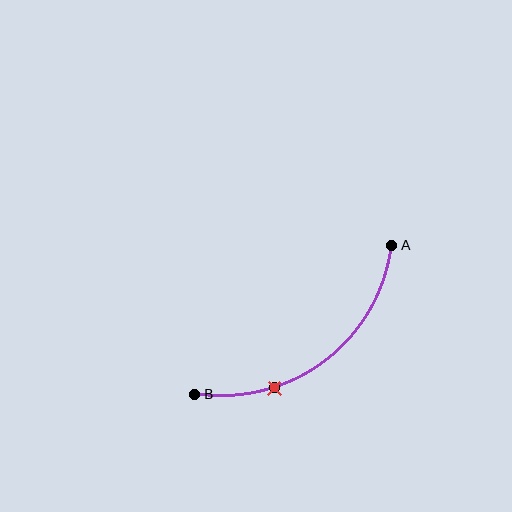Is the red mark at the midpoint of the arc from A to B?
No. The red mark lies on the arc but is closer to endpoint B. The arc midpoint would be at the point on the curve equidistant along the arc from both A and B.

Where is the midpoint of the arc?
The arc midpoint is the point on the curve farthest from the straight line joining A and B. It sits below and to the right of that line.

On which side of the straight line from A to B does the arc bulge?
The arc bulges below and to the right of the straight line connecting A and B.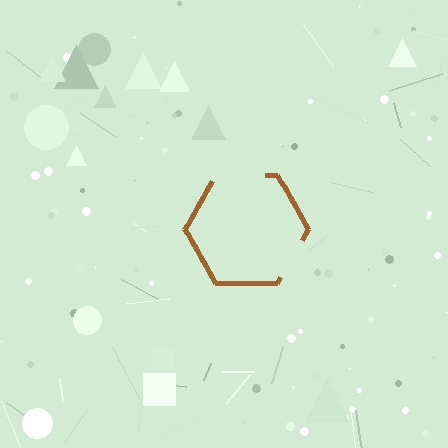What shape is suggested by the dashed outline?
The dashed outline suggests a hexagon.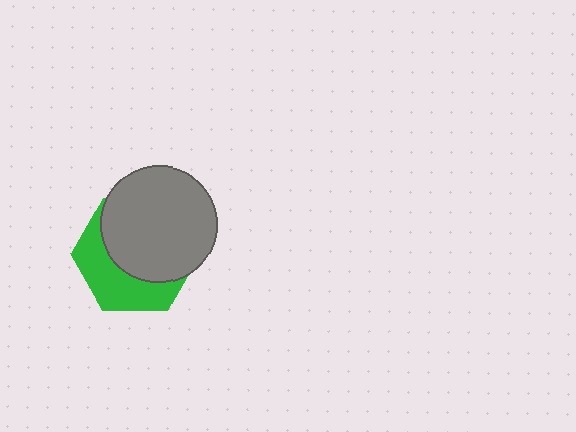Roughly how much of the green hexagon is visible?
A small part of it is visible (roughly 40%).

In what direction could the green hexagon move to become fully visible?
The green hexagon could move down. That would shift it out from behind the gray circle entirely.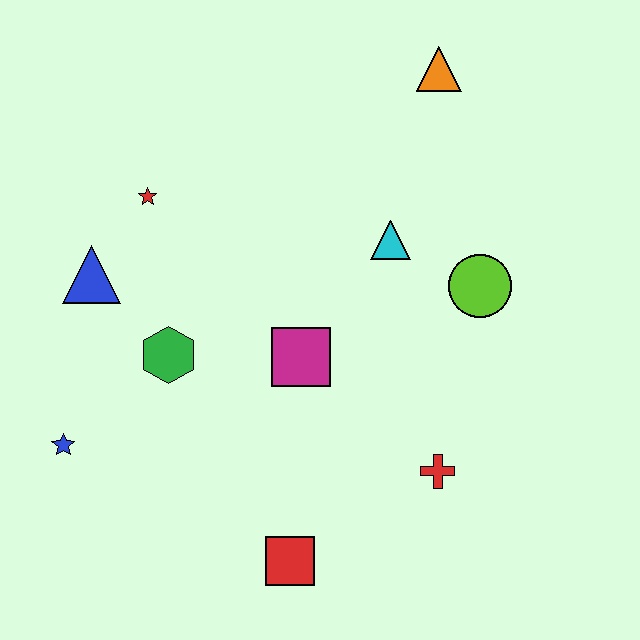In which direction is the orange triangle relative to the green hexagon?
The orange triangle is above the green hexagon.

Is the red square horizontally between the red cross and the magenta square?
No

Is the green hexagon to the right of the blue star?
Yes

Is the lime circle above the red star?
No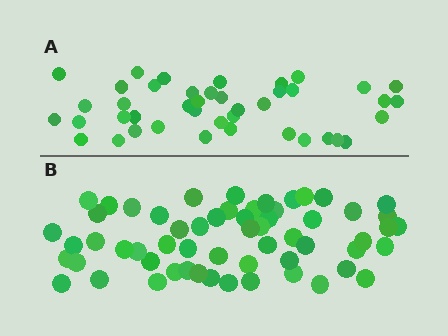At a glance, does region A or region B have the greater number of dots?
Region B (the bottom region) has more dots.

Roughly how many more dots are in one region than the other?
Region B has approximately 15 more dots than region A.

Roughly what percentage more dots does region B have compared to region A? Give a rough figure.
About 40% more.